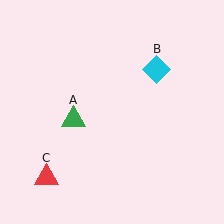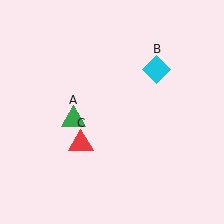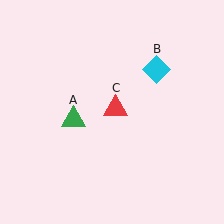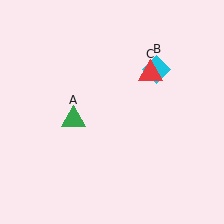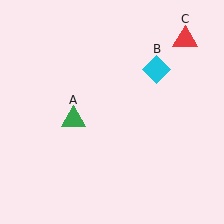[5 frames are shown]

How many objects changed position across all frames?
1 object changed position: red triangle (object C).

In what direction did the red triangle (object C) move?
The red triangle (object C) moved up and to the right.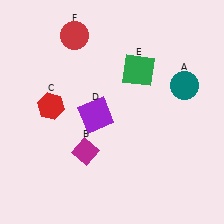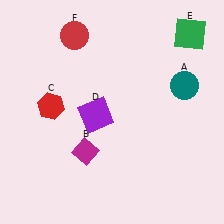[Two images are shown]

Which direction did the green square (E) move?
The green square (E) moved right.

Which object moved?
The green square (E) moved right.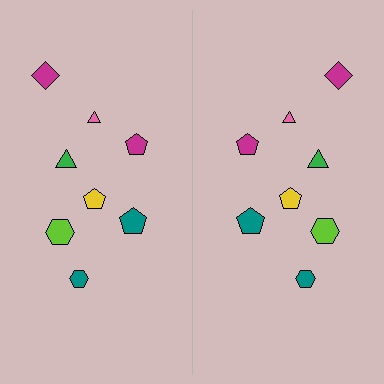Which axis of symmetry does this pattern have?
The pattern has a vertical axis of symmetry running through the center of the image.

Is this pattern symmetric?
Yes, this pattern has bilateral (reflection) symmetry.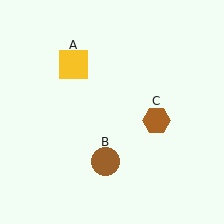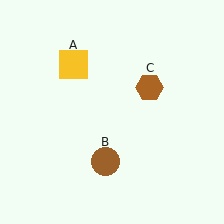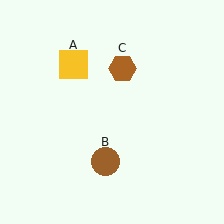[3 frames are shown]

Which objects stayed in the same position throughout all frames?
Yellow square (object A) and brown circle (object B) remained stationary.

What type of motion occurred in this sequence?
The brown hexagon (object C) rotated counterclockwise around the center of the scene.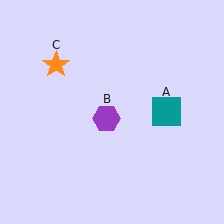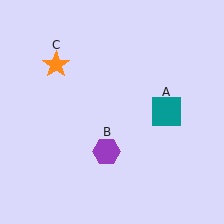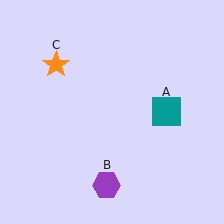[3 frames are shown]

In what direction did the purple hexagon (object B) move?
The purple hexagon (object B) moved down.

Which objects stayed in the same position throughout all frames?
Teal square (object A) and orange star (object C) remained stationary.